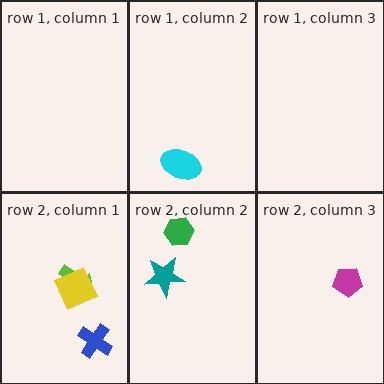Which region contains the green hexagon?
The row 2, column 2 region.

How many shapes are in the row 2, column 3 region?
1.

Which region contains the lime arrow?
The row 2, column 1 region.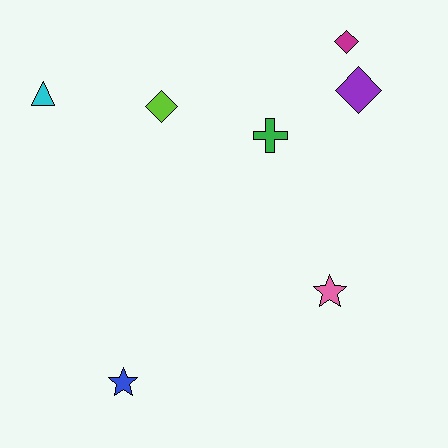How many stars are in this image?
There are 2 stars.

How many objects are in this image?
There are 7 objects.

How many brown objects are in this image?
There are no brown objects.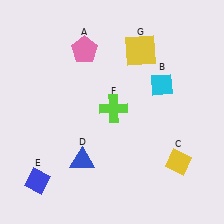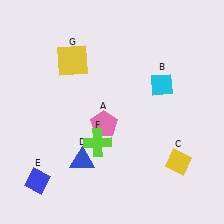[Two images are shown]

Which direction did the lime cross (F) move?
The lime cross (F) moved down.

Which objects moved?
The objects that moved are: the pink pentagon (A), the lime cross (F), the yellow square (G).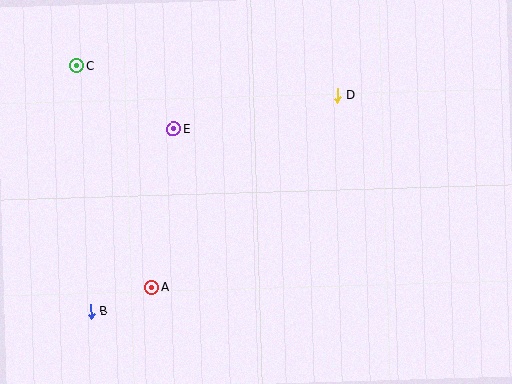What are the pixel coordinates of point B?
Point B is at (91, 311).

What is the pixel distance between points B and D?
The distance between B and D is 328 pixels.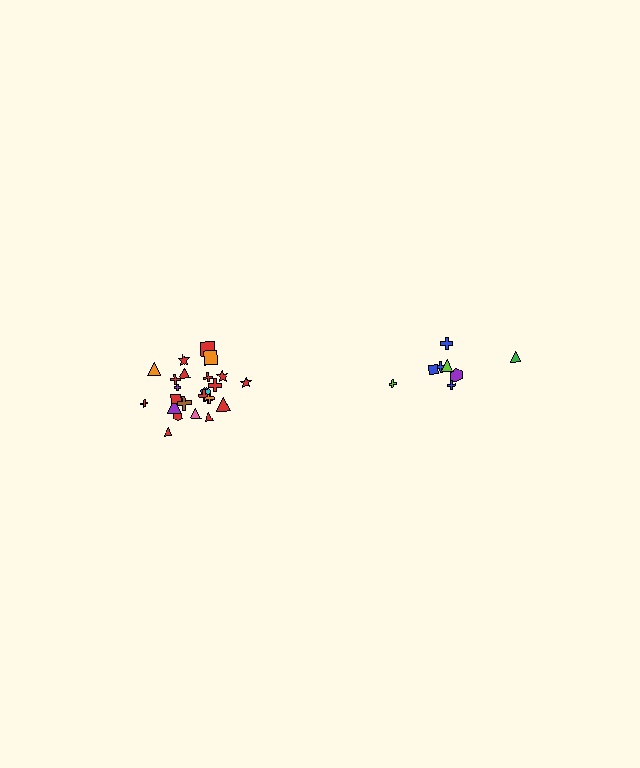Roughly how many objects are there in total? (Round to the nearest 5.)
Roughly 35 objects in total.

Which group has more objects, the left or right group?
The left group.